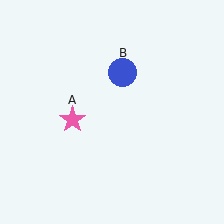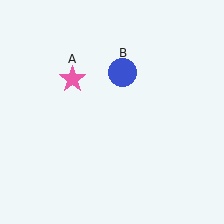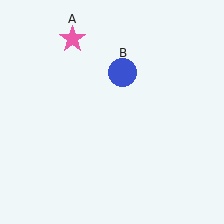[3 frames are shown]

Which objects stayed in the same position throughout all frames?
Blue circle (object B) remained stationary.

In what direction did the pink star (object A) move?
The pink star (object A) moved up.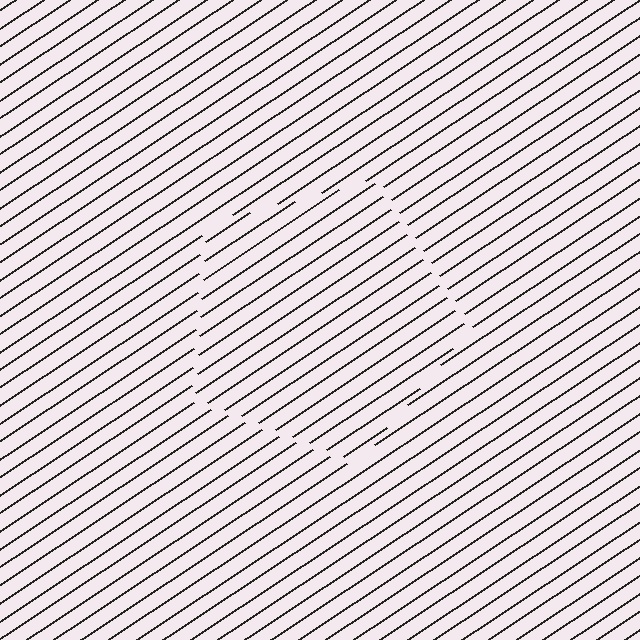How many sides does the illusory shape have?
5 sides — the line-ends trace a pentagon.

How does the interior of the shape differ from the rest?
The interior of the shape contains the same grating, shifted by half a period — the contour is defined by the phase discontinuity where line-ends from the inner and outer gratings abut.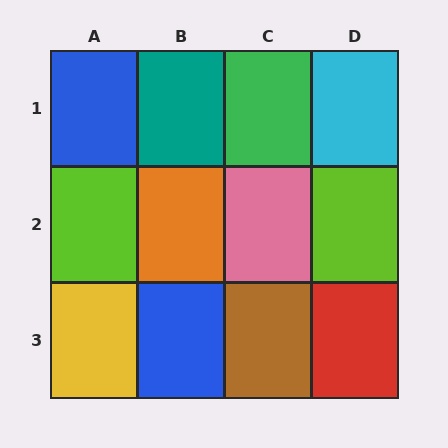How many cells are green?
1 cell is green.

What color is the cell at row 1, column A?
Blue.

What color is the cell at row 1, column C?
Green.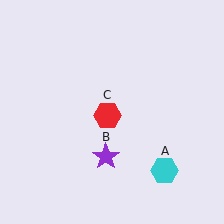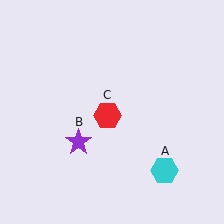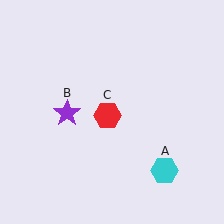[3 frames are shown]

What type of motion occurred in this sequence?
The purple star (object B) rotated clockwise around the center of the scene.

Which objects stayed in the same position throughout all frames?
Cyan hexagon (object A) and red hexagon (object C) remained stationary.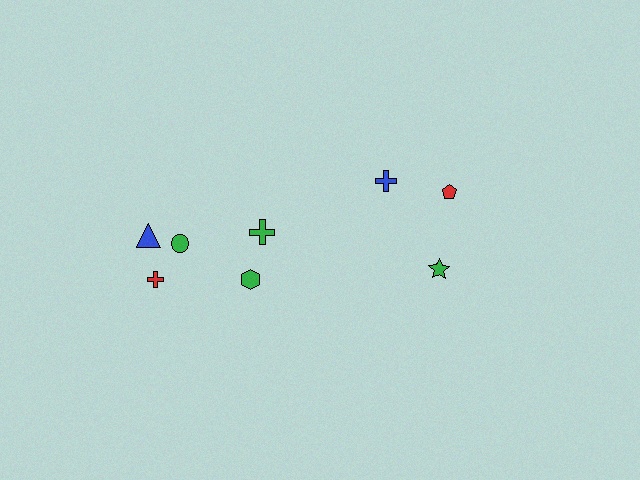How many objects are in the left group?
There are 5 objects.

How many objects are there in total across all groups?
There are 8 objects.